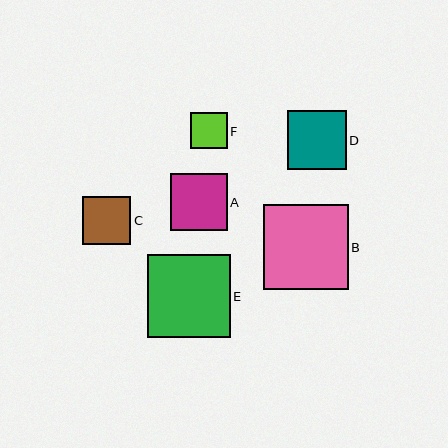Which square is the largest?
Square B is the largest with a size of approximately 85 pixels.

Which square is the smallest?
Square F is the smallest with a size of approximately 37 pixels.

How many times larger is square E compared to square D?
Square E is approximately 1.4 times the size of square D.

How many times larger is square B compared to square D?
Square B is approximately 1.4 times the size of square D.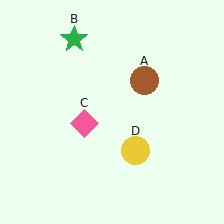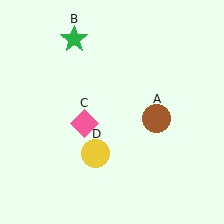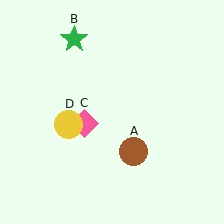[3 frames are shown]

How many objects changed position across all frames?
2 objects changed position: brown circle (object A), yellow circle (object D).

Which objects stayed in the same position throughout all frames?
Green star (object B) and pink diamond (object C) remained stationary.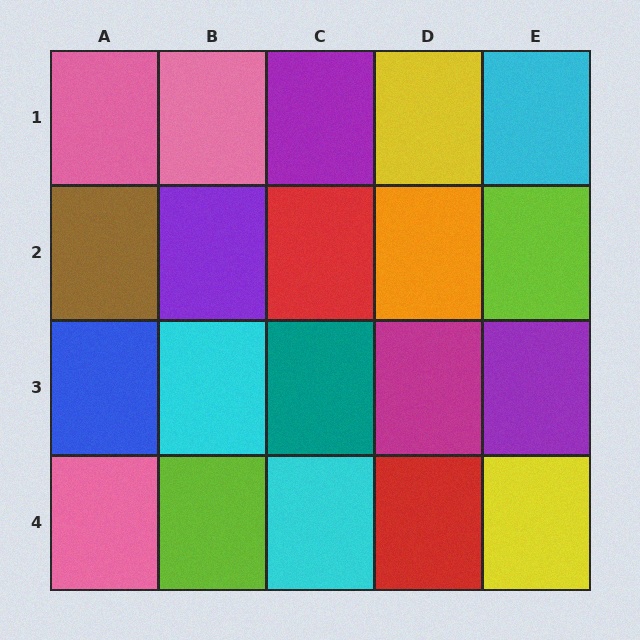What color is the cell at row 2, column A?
Brown.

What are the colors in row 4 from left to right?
Pink, lime, cyan, red, yellow.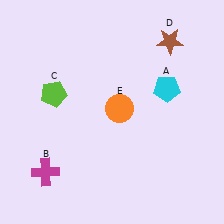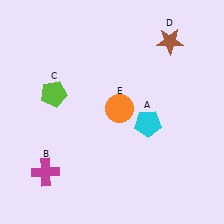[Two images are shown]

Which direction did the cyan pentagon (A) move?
The cyan pentagon (A) moved down.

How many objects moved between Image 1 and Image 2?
1 object moved between the two images.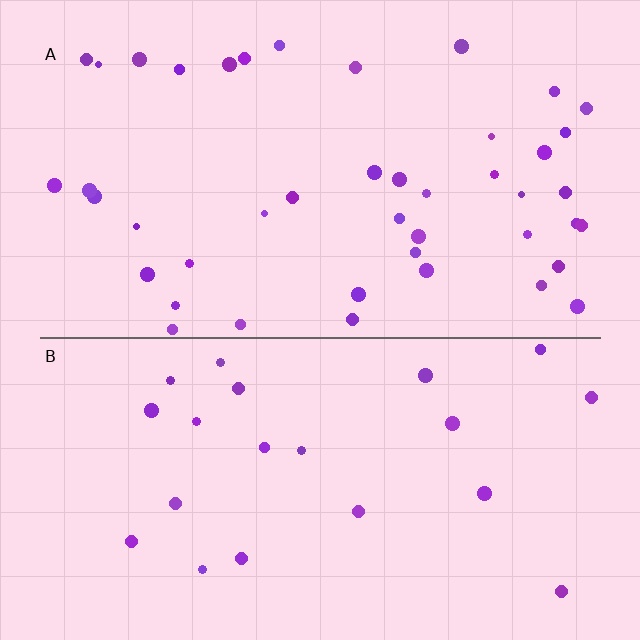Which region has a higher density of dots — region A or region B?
A (the top).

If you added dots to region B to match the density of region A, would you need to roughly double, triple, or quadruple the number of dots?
Approximately double.